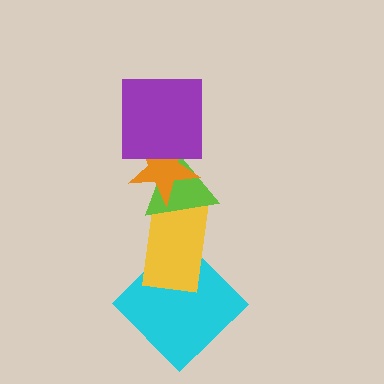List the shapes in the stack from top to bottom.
From top to bottom: the purple square, the orange star, the lime triangle, the yellow rectangle, the cyan diamond.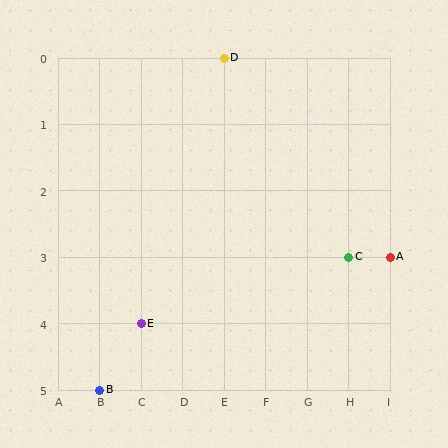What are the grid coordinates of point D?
Point D is at grid coordinates (E, 0).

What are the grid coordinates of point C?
Point C is at grid coordinates (H, 3).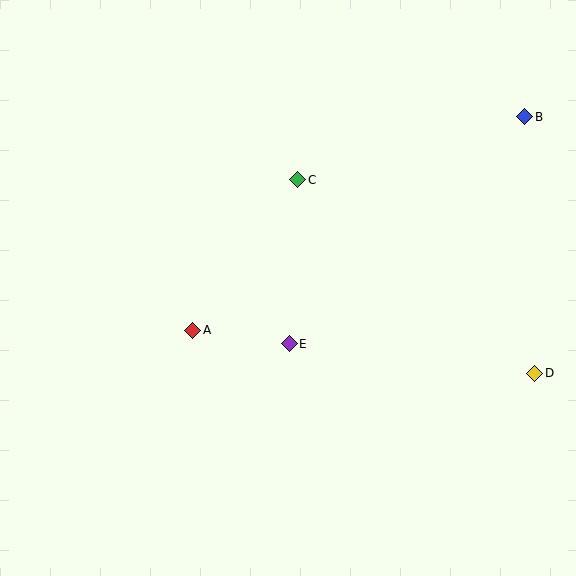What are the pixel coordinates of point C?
Point C is at (297, 180).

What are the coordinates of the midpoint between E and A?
The midpoint between E and A is at (241, 337).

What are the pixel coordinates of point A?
Point A is at (193, 330).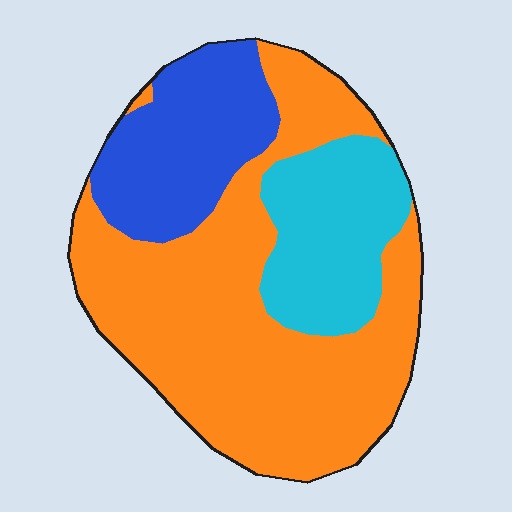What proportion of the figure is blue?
Blue covers 21% of the figure.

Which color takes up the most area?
Orange, at roughly 60%.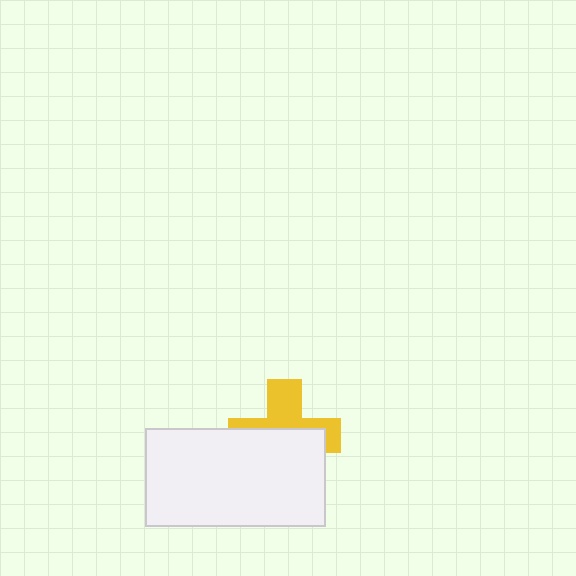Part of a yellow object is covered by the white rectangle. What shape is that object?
It is a cross.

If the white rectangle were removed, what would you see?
You would see the complete yellow cross.